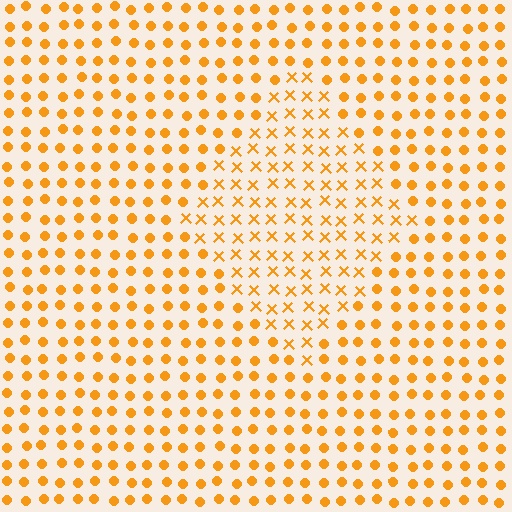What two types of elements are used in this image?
The image uses X marks inside the diamond region and circles outside it.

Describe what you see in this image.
The image is filled with small orange elements arranged in a uniform grid. A diamond-shaped region contains X marks, while the surrounding area contains circles. The boundary is defined purely by the change in element shape.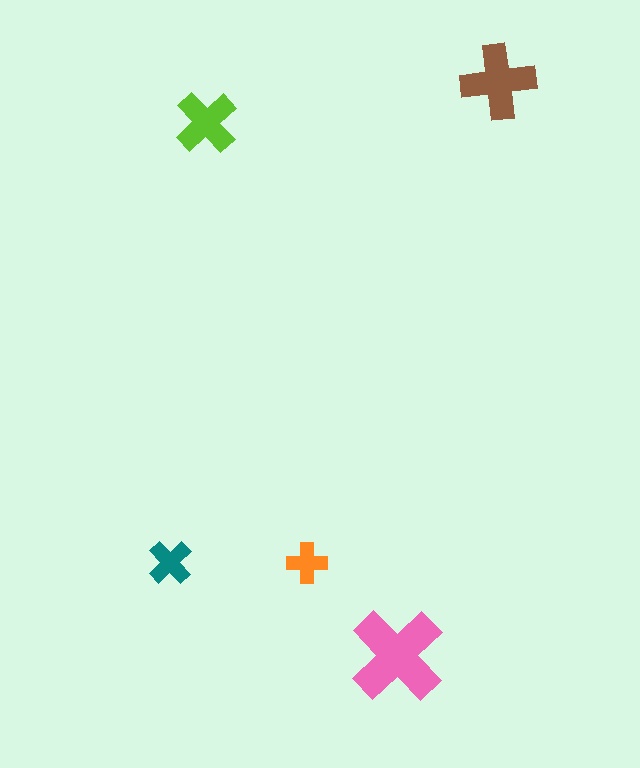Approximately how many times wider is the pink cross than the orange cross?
About 2.5 times wider.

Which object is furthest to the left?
The teal cross is leftmost.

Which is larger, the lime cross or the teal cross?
The lime one.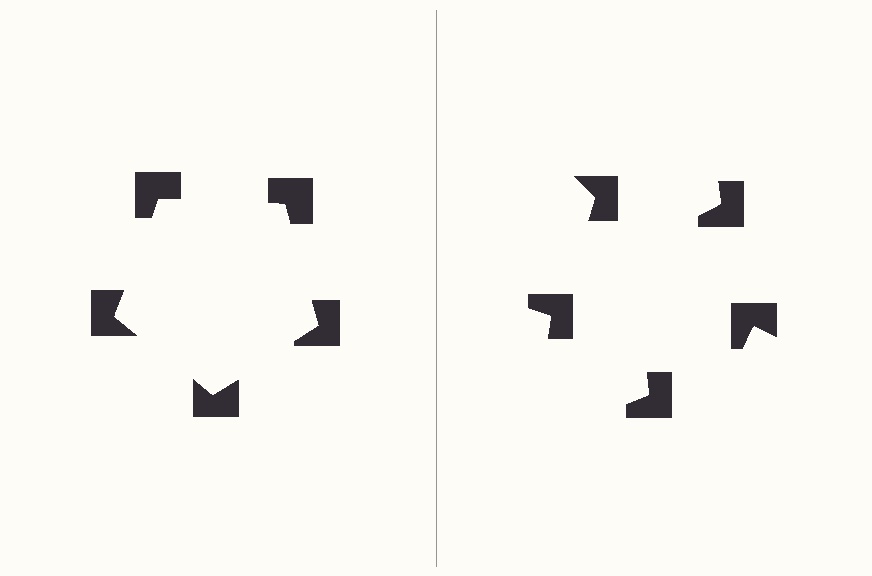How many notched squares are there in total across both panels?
10 — 5 on each side.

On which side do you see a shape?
An illusory pentagon appears on the left side. On the right side the wedge cuts are rotated, so no coherent shape forms.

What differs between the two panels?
The notched squares are positioned identically on both sides; only the wedge orientations differ. On the left they align to a pentagon; on the right they are misaligned.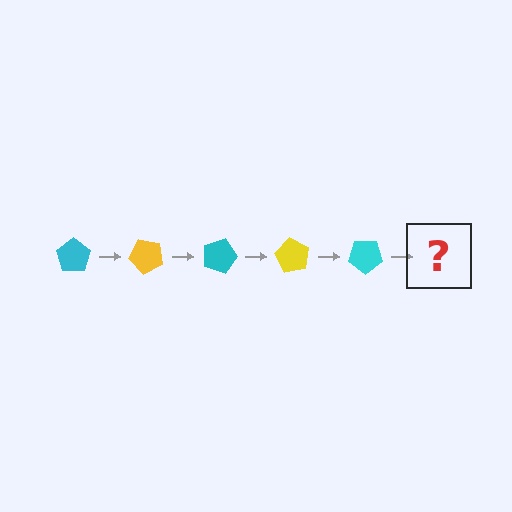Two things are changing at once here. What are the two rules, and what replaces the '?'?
The two rules are that it rotates 45 degrees each step and the color cycles through cyan and yellow. The '?' should be a yellow pentagon, rotated 225 degrees from the start.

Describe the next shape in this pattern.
It should be a yellow pentagon, rotated 225 degrees from the start.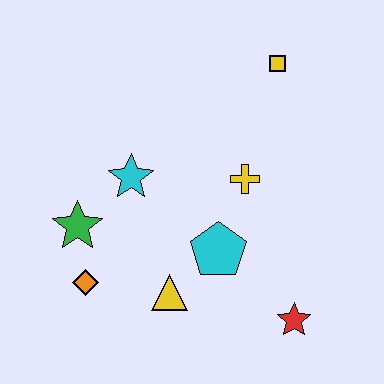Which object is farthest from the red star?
The yellow square is farthest from the red star.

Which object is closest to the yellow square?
The yellow cross is closest to the yellow square.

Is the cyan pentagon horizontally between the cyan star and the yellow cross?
Yes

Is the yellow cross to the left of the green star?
No